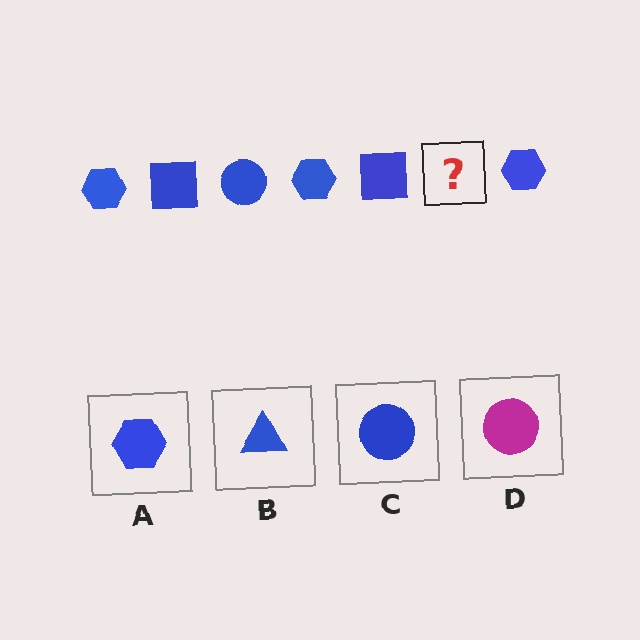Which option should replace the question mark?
Option C.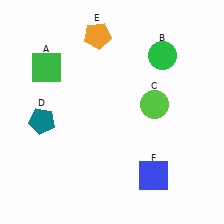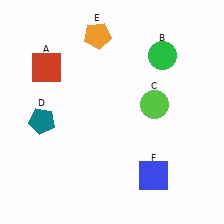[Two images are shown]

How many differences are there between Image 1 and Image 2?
There is 1 difference between the two images.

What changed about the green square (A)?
In Image 1, A is green. In Image 2, it changed to red.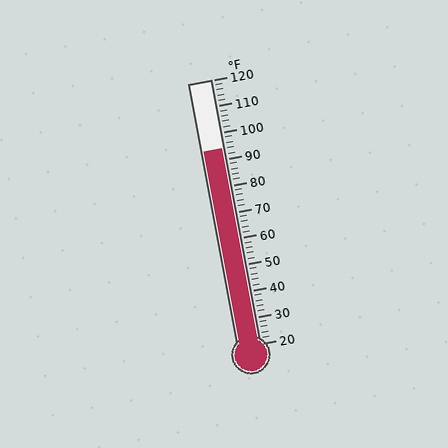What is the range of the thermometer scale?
The thermometer scale ranges from 20°F to 120°F.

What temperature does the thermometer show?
The thermometer shows approximately 94°F.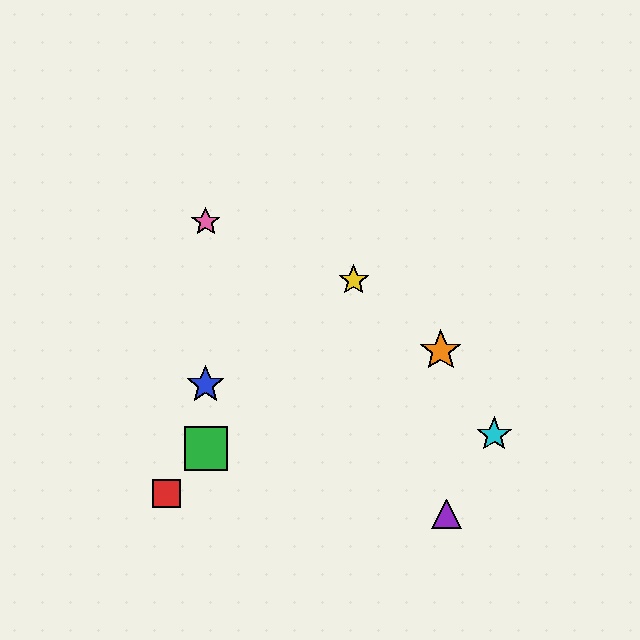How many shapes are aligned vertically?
3 shapes (the blue star, the green square, the pink star) are aligned vertically.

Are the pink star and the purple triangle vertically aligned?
No, the pink star is at x≈206 and the purple triangle is at x≈447.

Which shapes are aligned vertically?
The blue star, the green square, the pink star are aligned vertically.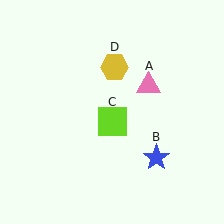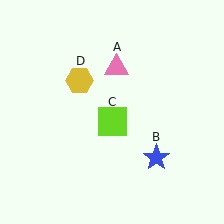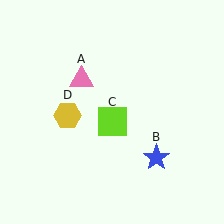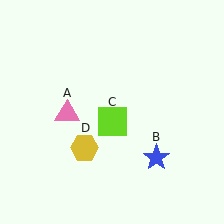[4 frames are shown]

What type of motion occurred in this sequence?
The pink triangle (object A), yellow hexagon (object D) rotated counterclockwise around the center of the scene.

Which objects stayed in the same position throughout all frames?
Blue star (object B) and lime square (object C) remained stationary.